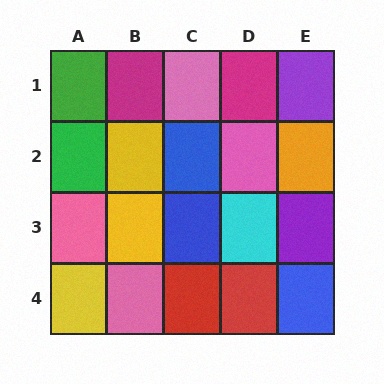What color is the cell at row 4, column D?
Red.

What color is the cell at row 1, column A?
Green.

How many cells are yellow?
3 cells are yellow.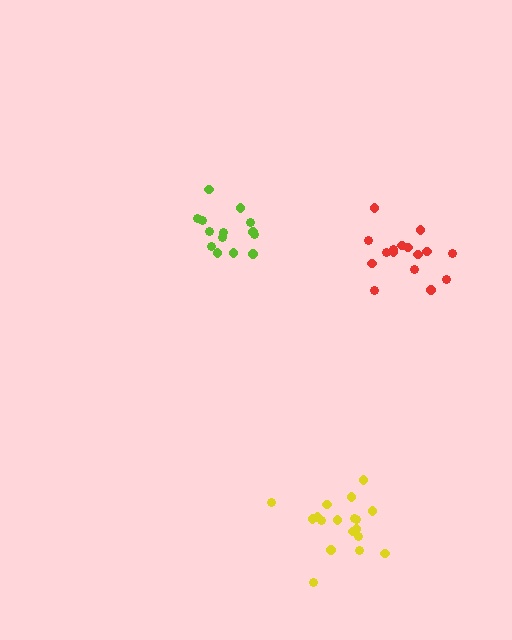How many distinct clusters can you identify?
There are 3 distinct clusters.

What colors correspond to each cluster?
The clusters are colored: red, yellow, lime.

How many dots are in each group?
Group 1: 16 dots, Group 2: 18 dots, Group 3: 14 dots (48 total).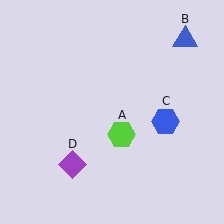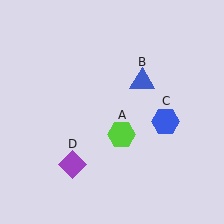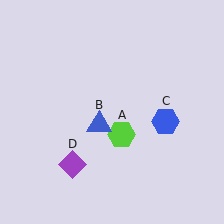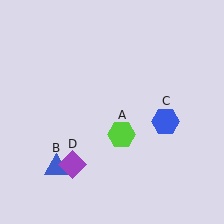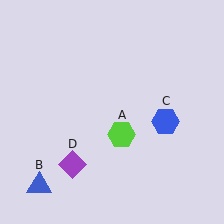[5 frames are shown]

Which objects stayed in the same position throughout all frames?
Lime hexagon (object A) and blue hexagon (object C) and purple diamond (object D) remained stationary.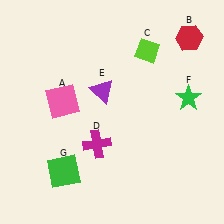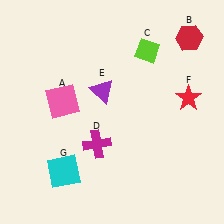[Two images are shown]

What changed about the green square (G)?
In Image 1, G is green. In Image 2, it changed to cyan.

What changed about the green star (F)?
In Image 1, F is green. In Image 2, it changed to red.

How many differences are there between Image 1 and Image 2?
There are 2 differences between the two images.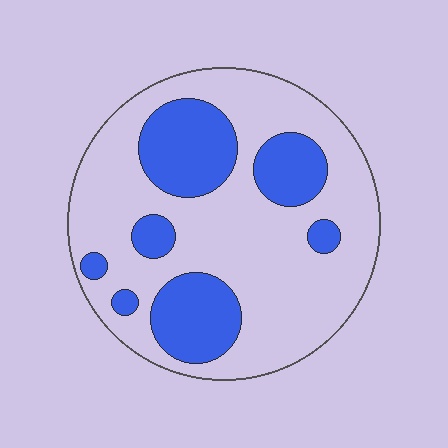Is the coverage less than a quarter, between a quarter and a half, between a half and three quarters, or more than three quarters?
Between a quarter and a half.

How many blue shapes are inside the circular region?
7.